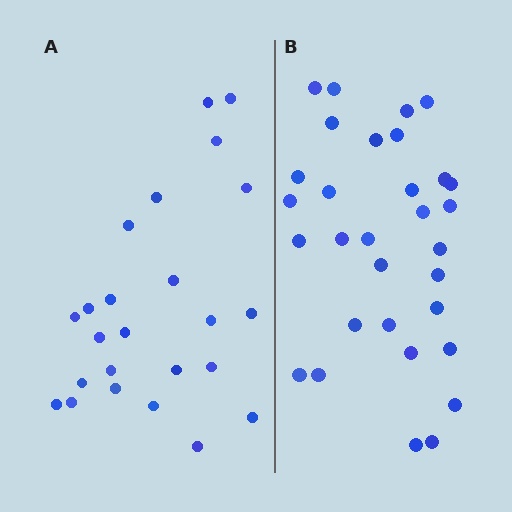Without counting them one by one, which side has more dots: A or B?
Region B (the right region) has more dots.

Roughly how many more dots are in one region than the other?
Region B has roughly 8 or so more dots than region A.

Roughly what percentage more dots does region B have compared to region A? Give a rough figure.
About 30% more.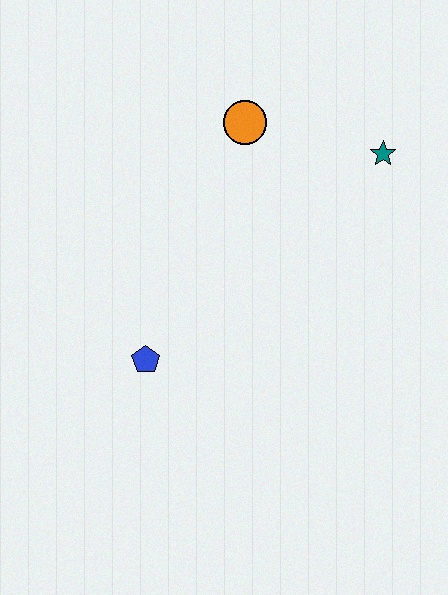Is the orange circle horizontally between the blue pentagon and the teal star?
Yes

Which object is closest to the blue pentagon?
The orange circle is closest to the blue pentagon.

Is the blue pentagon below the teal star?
Yes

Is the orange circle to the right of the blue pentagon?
Yes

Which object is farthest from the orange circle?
The blue pentagon is farthest from the orange circle.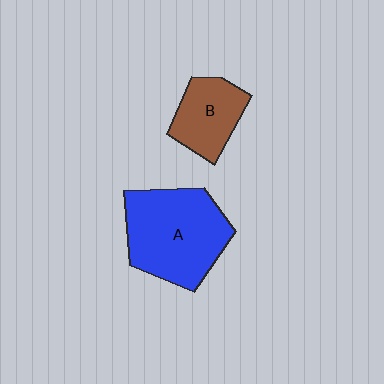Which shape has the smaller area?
Shape B (brown).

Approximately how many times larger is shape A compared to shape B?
Approximately 1.9 times.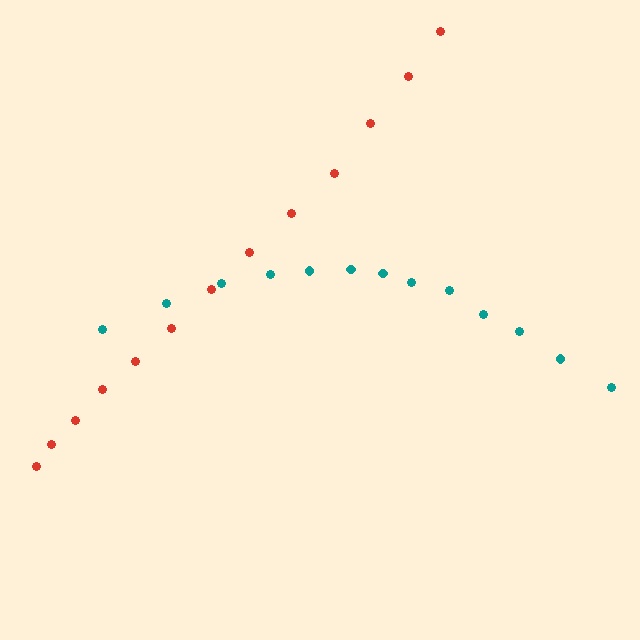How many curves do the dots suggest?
There are 2 distinct paths.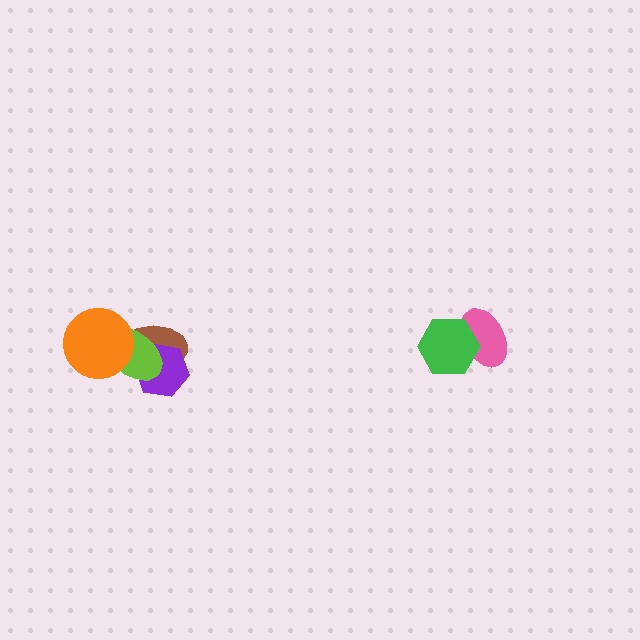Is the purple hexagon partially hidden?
Yes, it is partially covered by another shape.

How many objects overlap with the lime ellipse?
3 objects overlap with the lime ellipse.